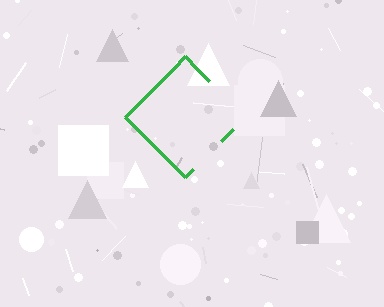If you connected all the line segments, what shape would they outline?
They would outline a diamond.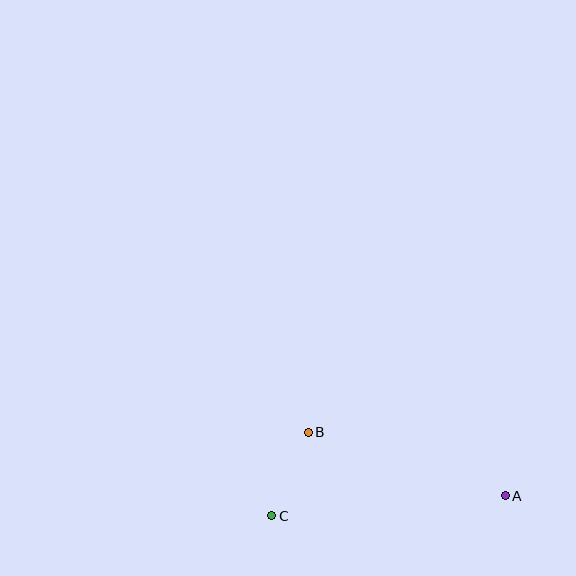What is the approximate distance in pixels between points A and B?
The distance between A and B is approximately 207 pixels.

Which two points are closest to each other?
Points B and C are closest to each other.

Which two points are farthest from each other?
Points A and C are farthest from each other.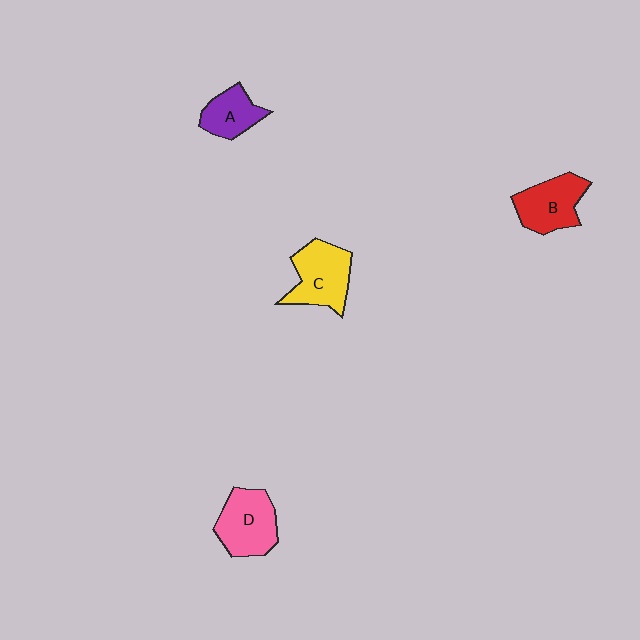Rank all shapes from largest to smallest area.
From largest to smallest: C (yellow), D (pink), B (red), A (purple).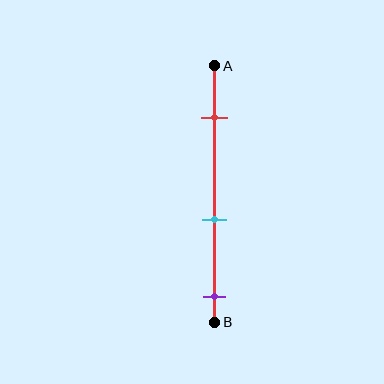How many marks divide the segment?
There are 3 marks dividing the segment.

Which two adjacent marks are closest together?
The cyan and purple marks are the closest adjacent pair.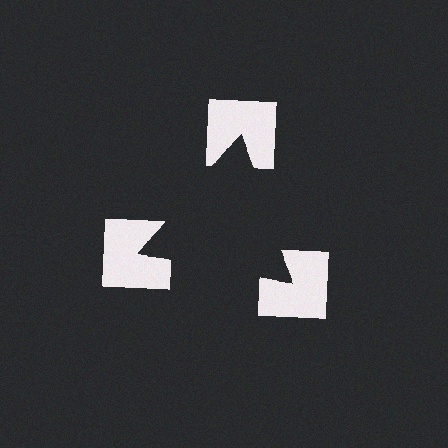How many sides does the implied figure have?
3 sides.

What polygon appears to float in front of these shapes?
An illusory triangle — its edges are inferred from the aligned wedge cuts in the notched squares, not physically drawn.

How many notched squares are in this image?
There are 3 — one at each vertex of the illusory triangle.